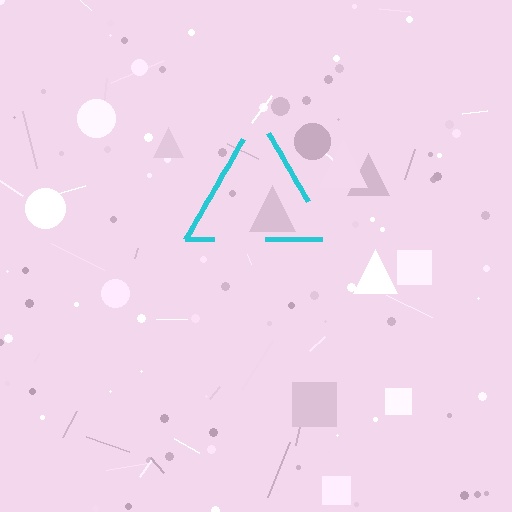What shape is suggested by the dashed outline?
The dashed outline suggests a triangle.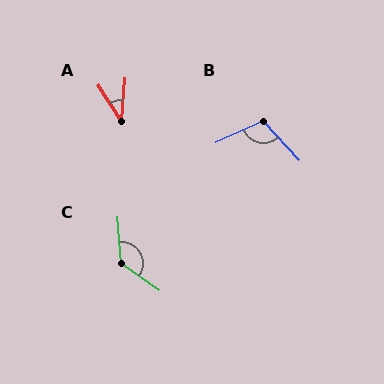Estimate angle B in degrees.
Approximately 108 degrees.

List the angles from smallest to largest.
A (38°), B (108°), C (130°).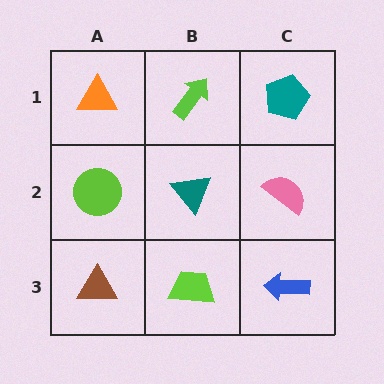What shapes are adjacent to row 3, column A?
A lime circle (row 2, column A), a lime trapezoid (row 3, column B).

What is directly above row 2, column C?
A teal pentagon.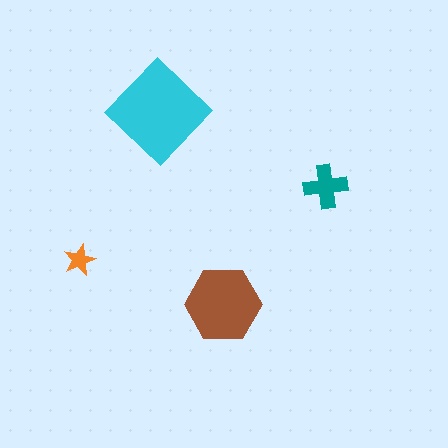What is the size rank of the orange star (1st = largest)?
4th.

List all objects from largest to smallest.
The cyan diamond, the brown hexagon, the teal cross, the orange star.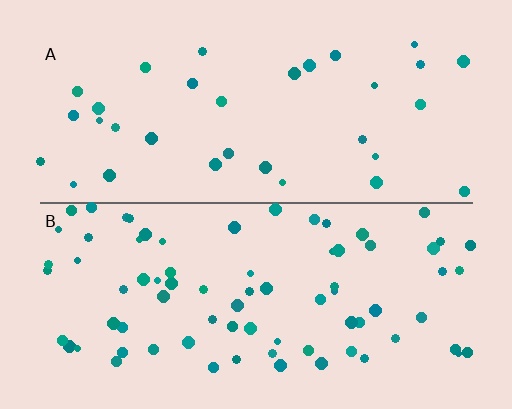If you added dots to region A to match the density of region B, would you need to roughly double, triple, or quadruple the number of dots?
Approximately double.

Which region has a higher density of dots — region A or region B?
B (the bottom).